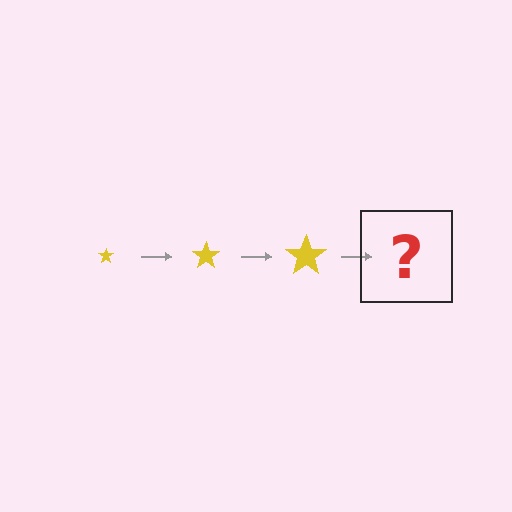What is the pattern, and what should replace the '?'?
The pattern is that the star gets progressively larger each step. The '?' should be a yellow star, larger than the previous one.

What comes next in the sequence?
The next element should be a yellow star, larger than the previous one.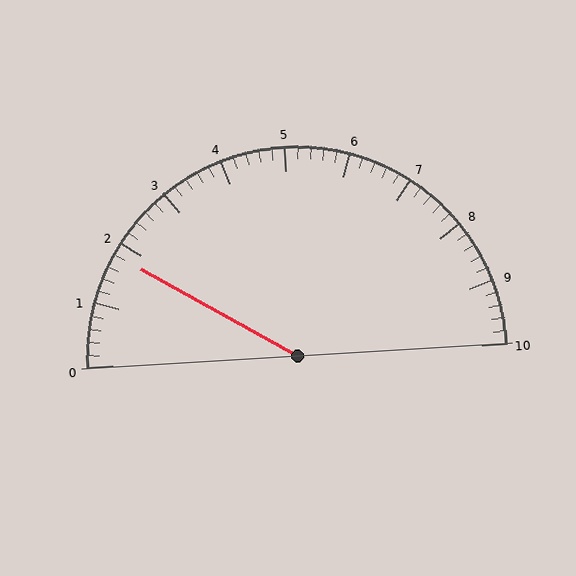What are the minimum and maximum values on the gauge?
The gauge ranges from 0 to 10.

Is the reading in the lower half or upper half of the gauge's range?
The reading is in the lower half of the range (0 to 10).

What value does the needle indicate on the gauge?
The needle indicates approximately 1.8.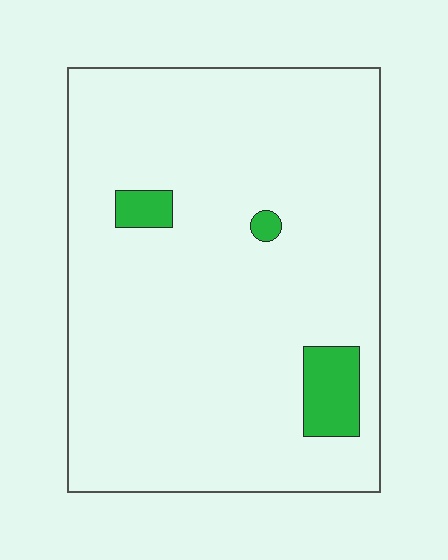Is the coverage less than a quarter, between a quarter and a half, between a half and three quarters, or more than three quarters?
Less than a quarter.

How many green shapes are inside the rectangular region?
3.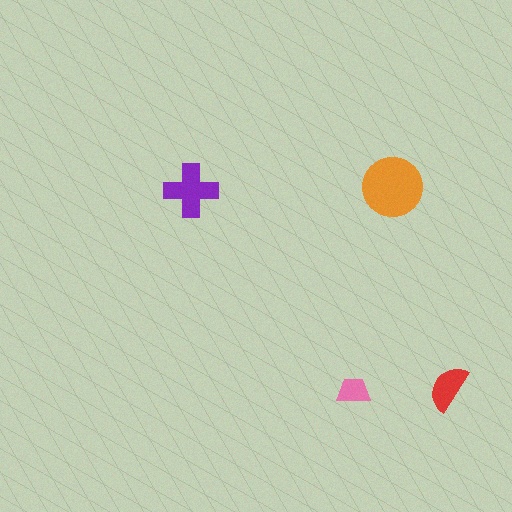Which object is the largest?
The orange circle.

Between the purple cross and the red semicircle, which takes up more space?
The purple cross.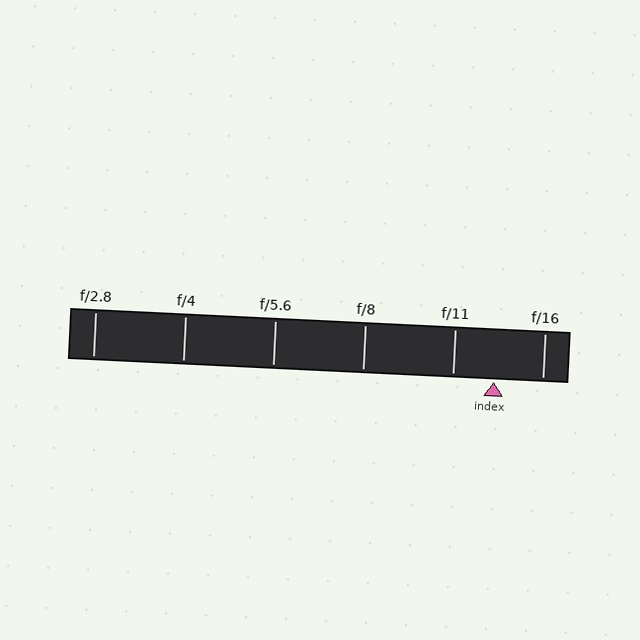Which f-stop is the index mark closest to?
The index mark is closest to f/11.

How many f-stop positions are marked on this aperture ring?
There are 6 f-stop positions marked.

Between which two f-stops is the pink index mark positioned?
The index mark is between f/11 and f/16.